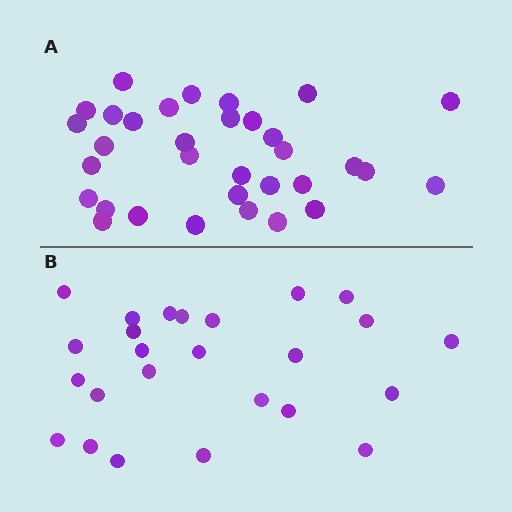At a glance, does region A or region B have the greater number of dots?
Region A (the top region) has more dots.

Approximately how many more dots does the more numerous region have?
Region A has roughly 8 or so more dots than region B.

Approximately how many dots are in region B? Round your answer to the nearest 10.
About 20 dots. (The exact count is 25, which rounds to 20.)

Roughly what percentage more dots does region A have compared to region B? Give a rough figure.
About 30% more.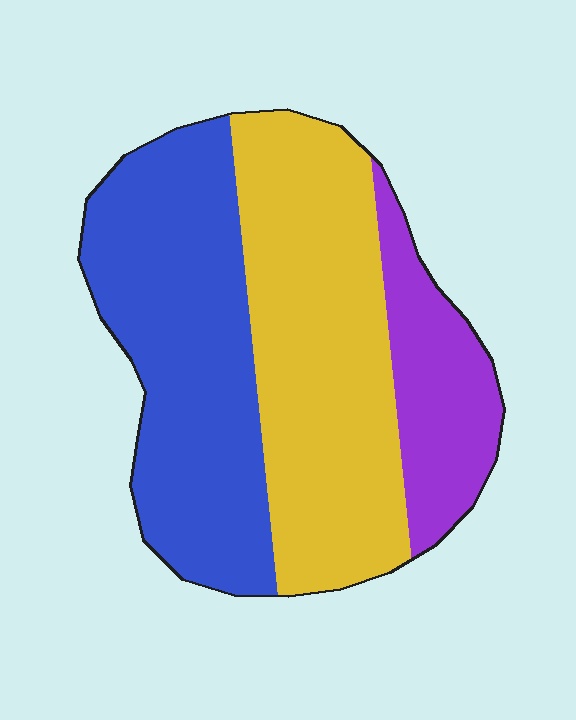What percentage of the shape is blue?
Blue takes up about two fifths (2/5) of the shape.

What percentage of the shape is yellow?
Yellow takes up about two fifths (2/5) of the shape.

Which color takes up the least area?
Purple, at roughly 15%.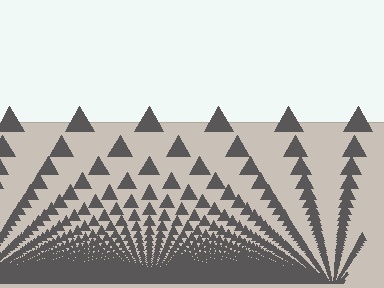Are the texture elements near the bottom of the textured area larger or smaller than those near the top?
Smaller. The gradient is inverted — elements near the bottom are smaller and denser.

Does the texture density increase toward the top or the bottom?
Density increases toward the bottom.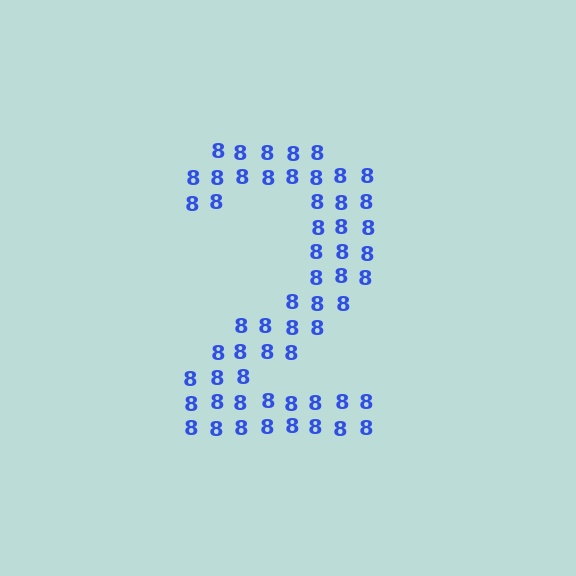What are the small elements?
The small elements are digit 8's.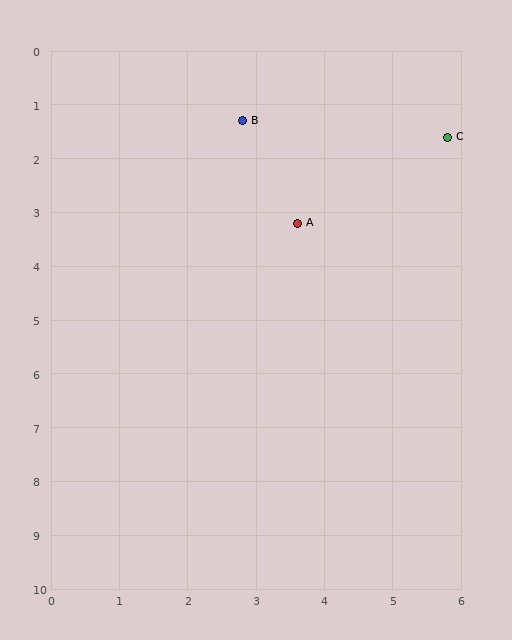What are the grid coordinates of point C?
Point C is at approximately (5.8, 1.6).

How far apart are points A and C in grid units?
Points A and C are about 2.7 grid units apart.